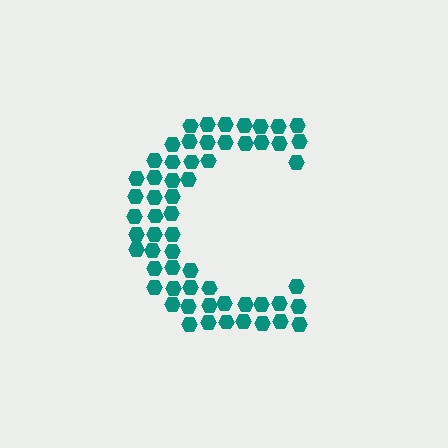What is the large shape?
The large shape is the letter C.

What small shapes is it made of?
It is made of small hexagons.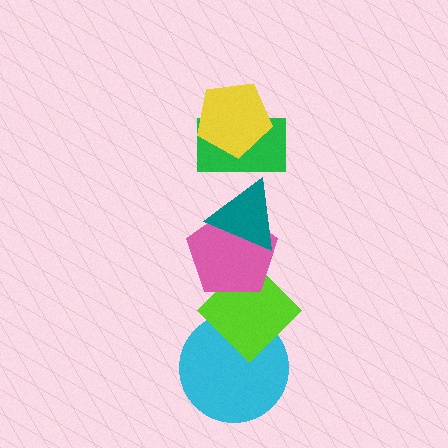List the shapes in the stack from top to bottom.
From top to bottom: the yellow pentagon, the green rectangle, the teal triangle, the pink pentagon, the lime diamond, the cyan circle.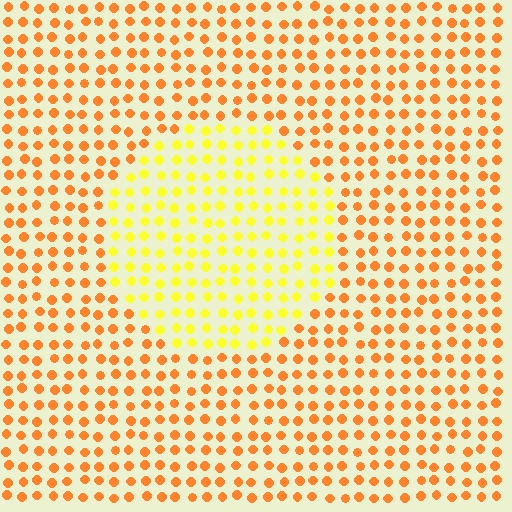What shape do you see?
I see a circle.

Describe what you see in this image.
The image is filled with small orange elements in a uniform arrangement. A circle-shaped region is visible where the elements are tinted to a slightly different hue, forming a subtle color boundary.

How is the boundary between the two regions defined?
The boundary is defined purely by a slight shift in hue (about 37 degrees). Spacing, size, and orientation are identical on both sides.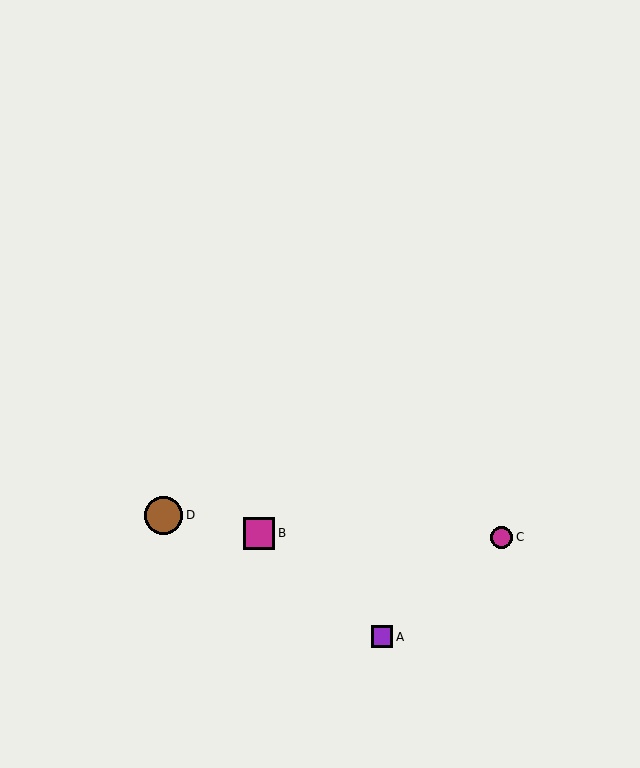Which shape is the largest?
The brown circle (labeled D) is the largest.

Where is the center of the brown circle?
The center of the brown circle is at (164, 515).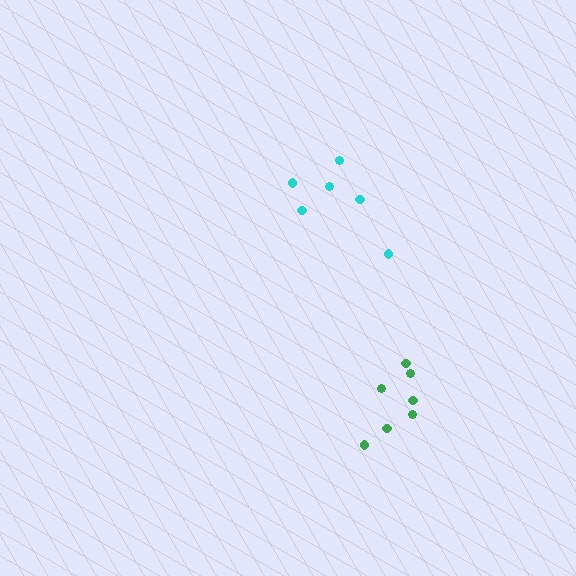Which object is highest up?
The cyan cluster is topmost.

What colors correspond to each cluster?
The clusters are colored: cyan, green.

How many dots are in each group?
Group 1: 6 dots, Group 2: 7 dots (13 total).